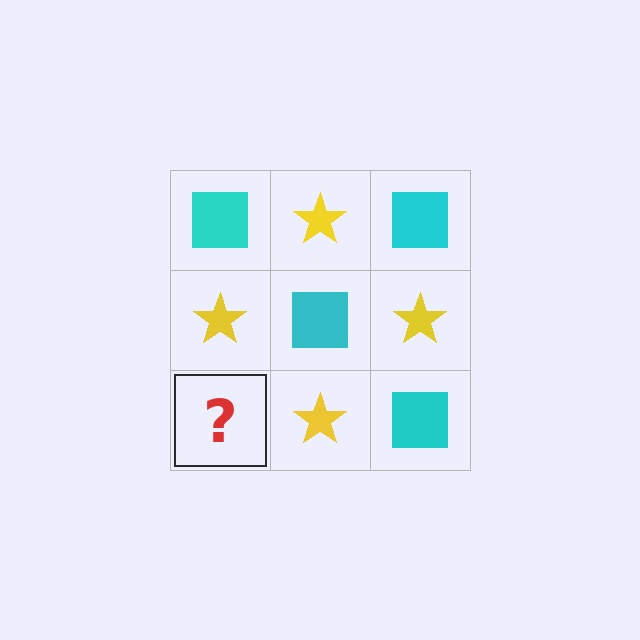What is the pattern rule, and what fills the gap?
The rule is that it alternates cyan square and yellow star in a checkerboard pattern. The gap should be filled with a cyan square.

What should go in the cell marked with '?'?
The missing cell should contain a cyan square.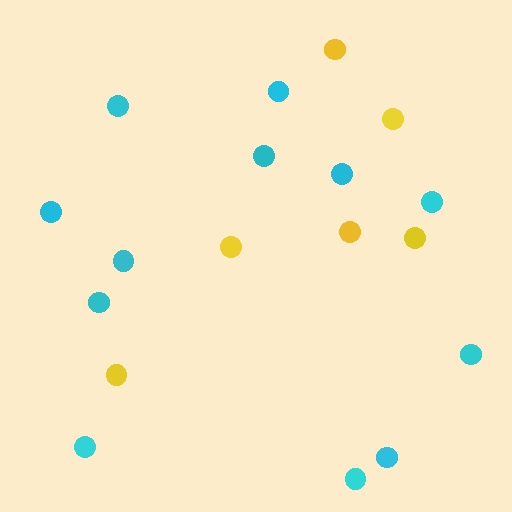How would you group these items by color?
There are 2 groups: one group of yellow circles (6) and one group of cyan circles (12).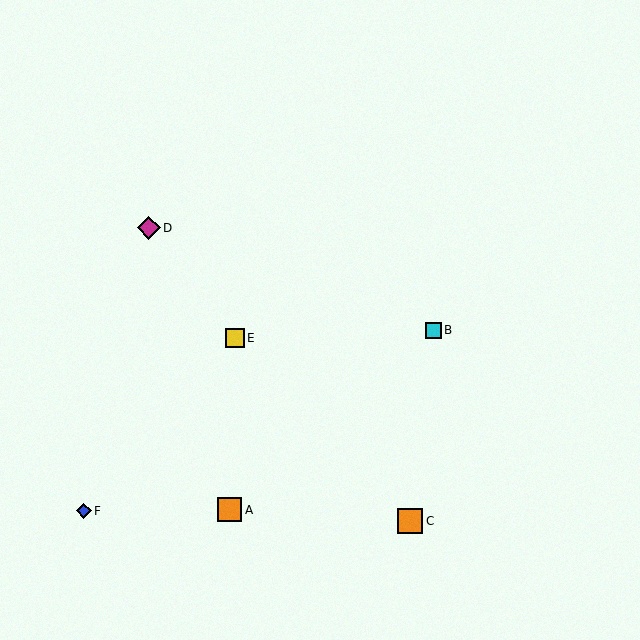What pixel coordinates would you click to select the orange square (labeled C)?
Click at (410, 521) to select the orange square C.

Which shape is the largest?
The orange square (labeled C) is the largest.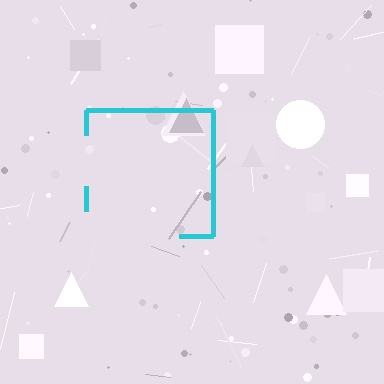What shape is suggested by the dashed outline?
The dashed outline suggests a square.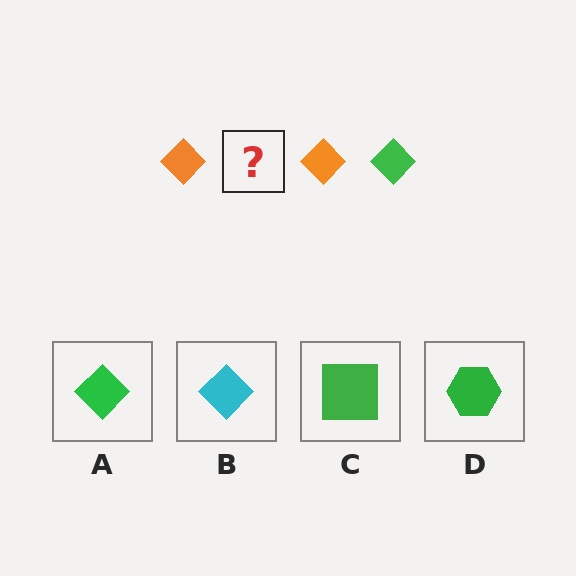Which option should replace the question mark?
Option A.